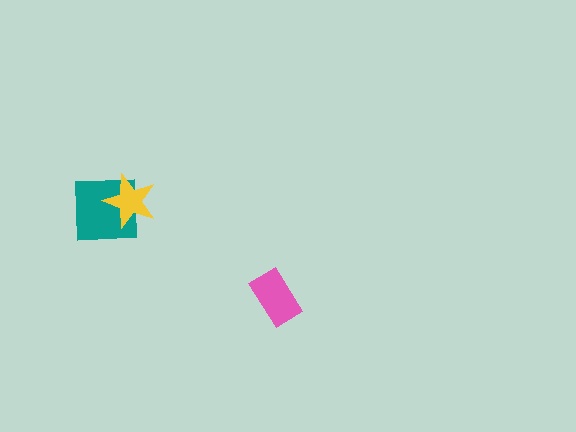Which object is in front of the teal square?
The yellow star is in front of the teal square.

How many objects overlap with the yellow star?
1 object overlaps with the yellow star.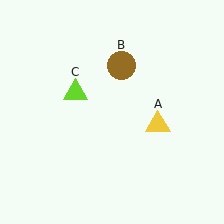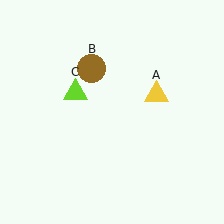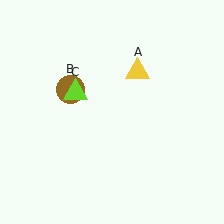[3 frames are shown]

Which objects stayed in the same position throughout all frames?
Lime triangle (object C) remained stationary.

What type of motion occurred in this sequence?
The yellow triangle (object A), brown circle (object B) rotated counterclockwise around the center of the scene.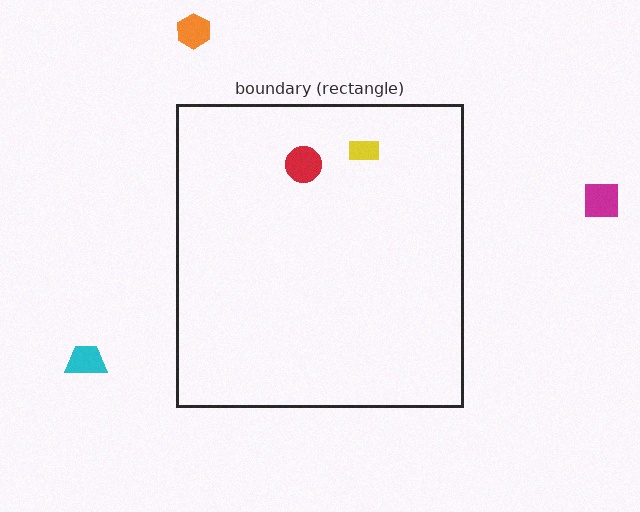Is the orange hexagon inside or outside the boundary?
Outside.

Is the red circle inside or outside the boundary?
Inside.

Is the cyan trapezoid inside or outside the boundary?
Outside.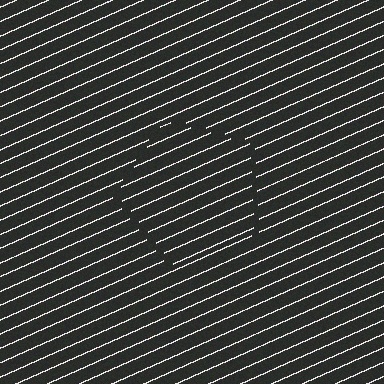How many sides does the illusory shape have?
5 sides — the line-ends trace a pentagon.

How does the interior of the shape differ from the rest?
The interior of the shape contains the same grating, shifted by half a period — the contour is defined by the phase discontinuity where line-ends from the inner and outer gratings abut.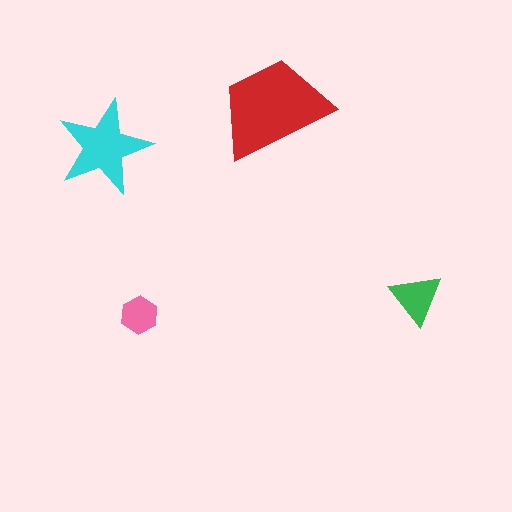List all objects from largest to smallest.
The red trapezoid, the cyan star, the green triangle, the pink hexagon.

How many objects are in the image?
There are 4 objects in the image.